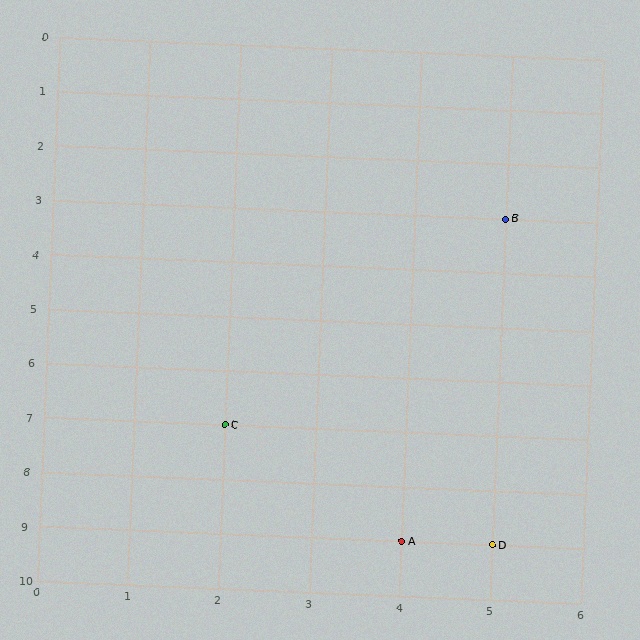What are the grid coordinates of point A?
Point A is at grid coordinates (4, 9).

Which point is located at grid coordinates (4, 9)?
Point A is at (4, 9).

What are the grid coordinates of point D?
Point D is at grid coordinates (5, 9).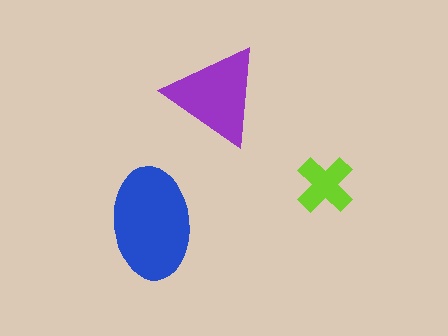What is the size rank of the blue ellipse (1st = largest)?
1st.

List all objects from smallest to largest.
The lime cross, the purple triangle, the blue ellipse.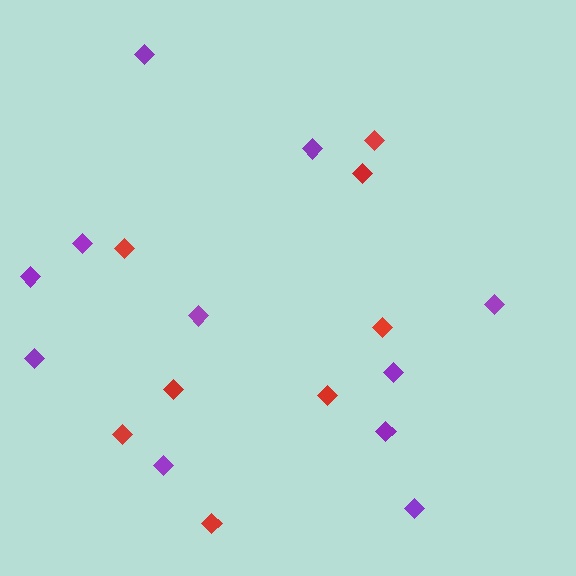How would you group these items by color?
There are 2 groups: one group of purple diamonds (11) and one group of red diamonds (8).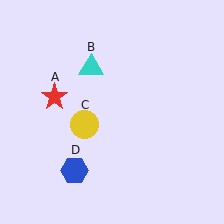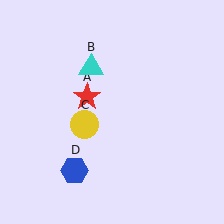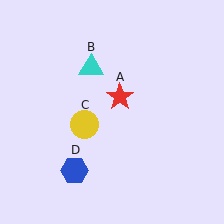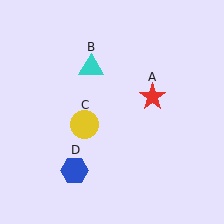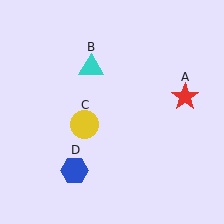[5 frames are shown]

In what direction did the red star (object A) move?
The red star (object A) moved right.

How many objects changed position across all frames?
1 object changed position: red star (object A).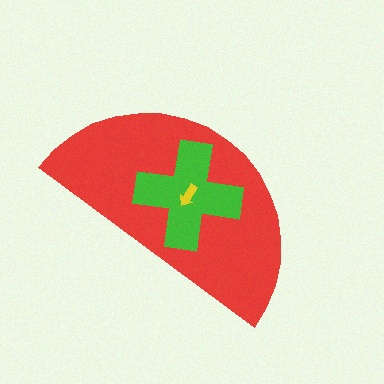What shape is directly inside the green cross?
The yellow arrow.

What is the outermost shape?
The red semicircle.